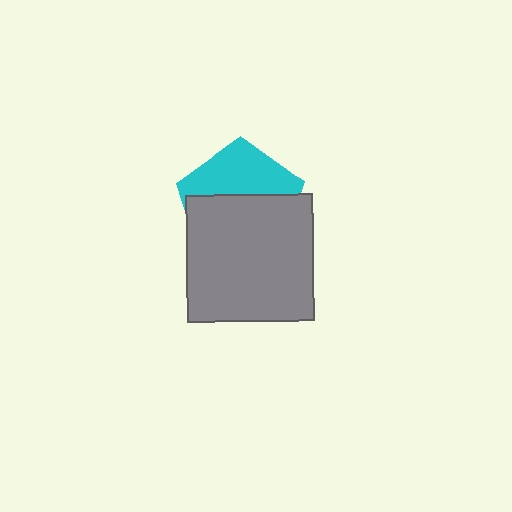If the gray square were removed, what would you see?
You would see the complete cyan pentagon.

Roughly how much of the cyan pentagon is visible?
A small part of it is visible (roughly 40%).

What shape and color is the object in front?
The object in front is a gray square.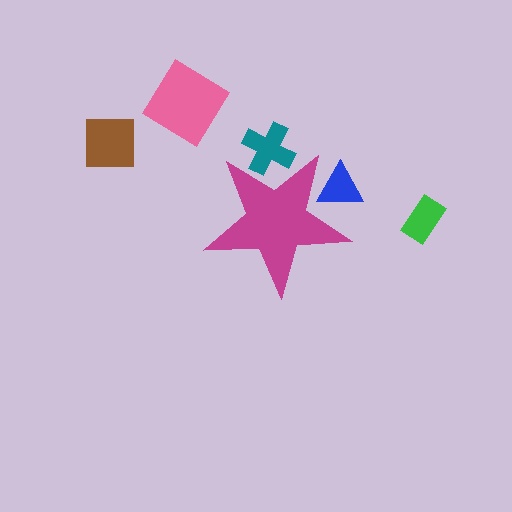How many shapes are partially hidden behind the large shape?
2 shapes are partially hidden.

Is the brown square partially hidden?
No, the brown square is fully visible.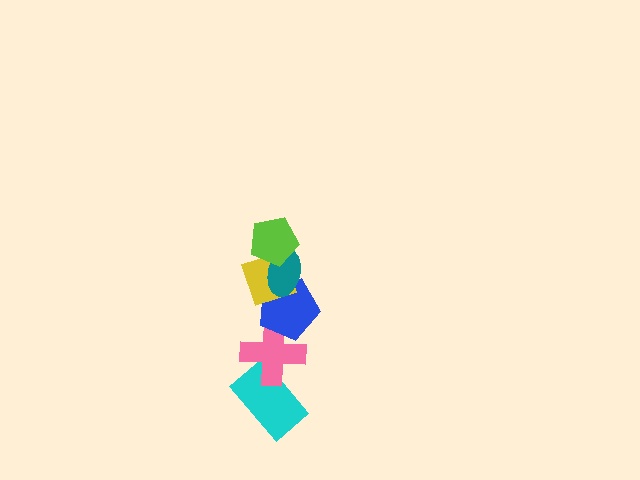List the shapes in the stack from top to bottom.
From top to bottom: the lime pentagon, the teal ellipse, the yellow diamond, the blue pentagon, the pink cross, the cyan rectangle.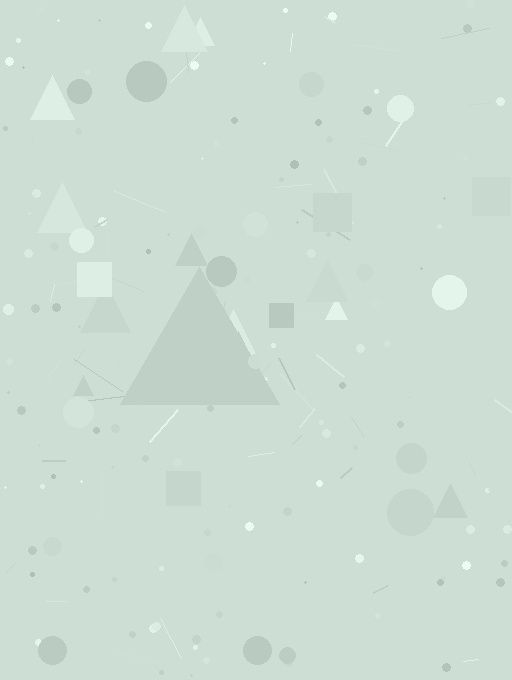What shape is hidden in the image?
A triangle is hidden in the image.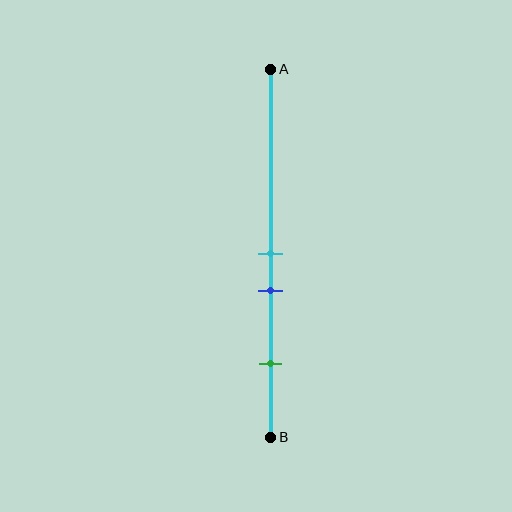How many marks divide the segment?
There are 3 marks dividing the segment.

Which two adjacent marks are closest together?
The cyan and blue marks are the closest adjacent pair.